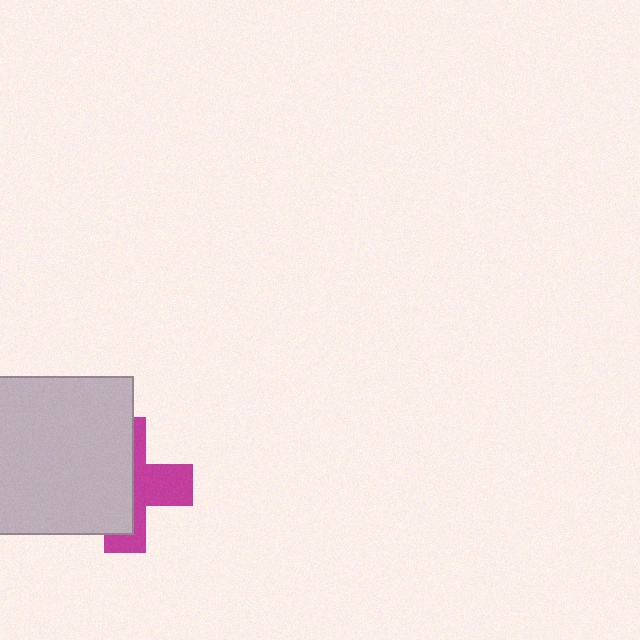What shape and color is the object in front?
The object in front is a light gray square.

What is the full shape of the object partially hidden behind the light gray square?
The partially hidden object is a magenta cross.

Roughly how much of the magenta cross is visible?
A small part of it is visible (roughly 43%).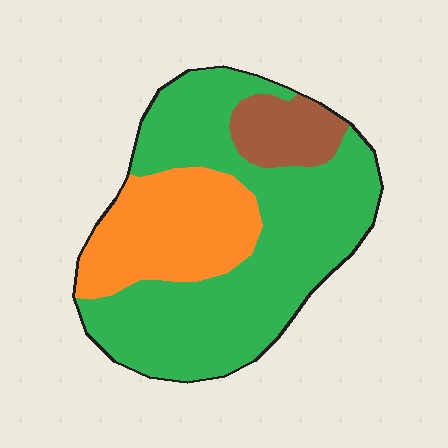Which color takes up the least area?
Brown, at roughly 10%.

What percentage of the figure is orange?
Orange covers roughly 25% of the figure.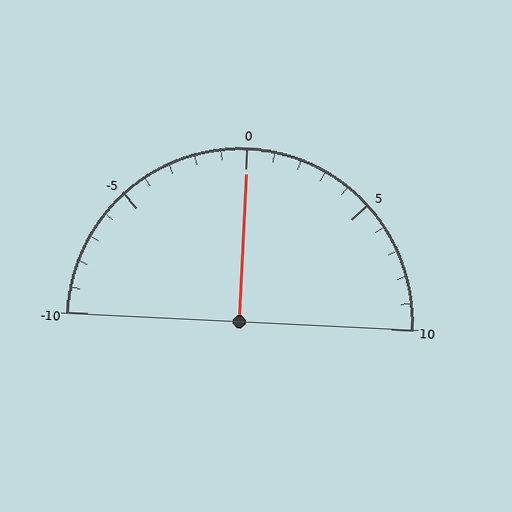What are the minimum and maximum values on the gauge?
The gauge ranges from -10 to 10.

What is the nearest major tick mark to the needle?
The nearest major tick mark is 0.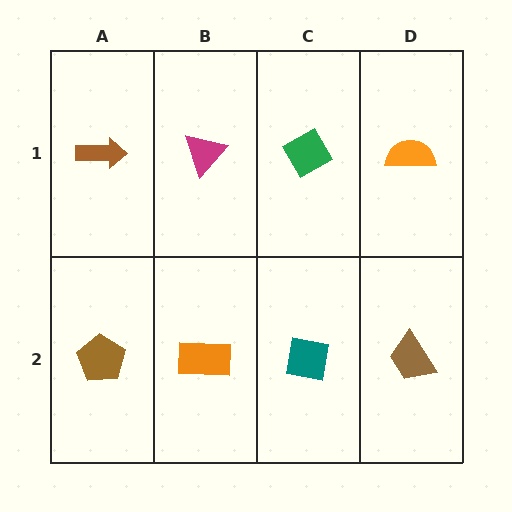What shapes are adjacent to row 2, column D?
An orange semicircle (row 1, column D), a teal square (row 2, column C).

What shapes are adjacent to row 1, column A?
A brown pentagon (row 2, column A), a magenta triangle (row 1, column B).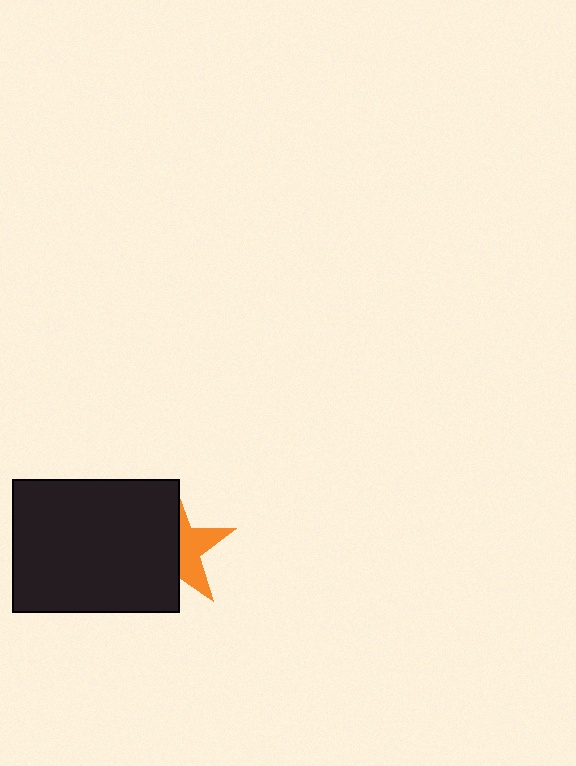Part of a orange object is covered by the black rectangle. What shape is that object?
It is a star.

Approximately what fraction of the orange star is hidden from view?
Roughly 58% of the orange star is hidden behind the black rectangle.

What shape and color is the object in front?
The object in front is a black rectangle.